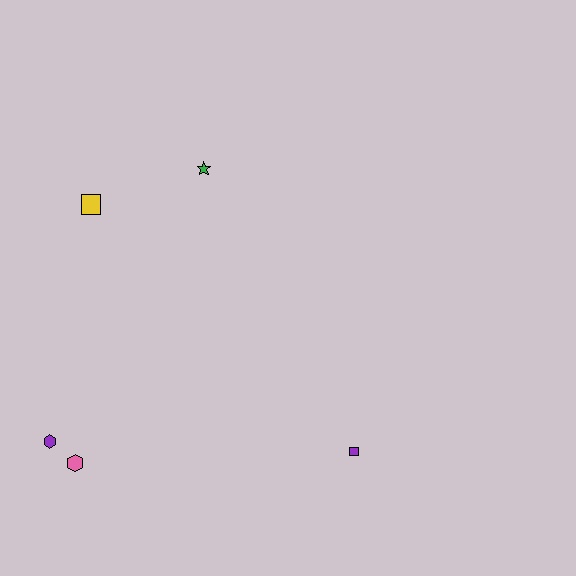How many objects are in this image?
There are 5 objects.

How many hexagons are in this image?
There are 2 hexagons.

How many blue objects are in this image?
There are no blue objects.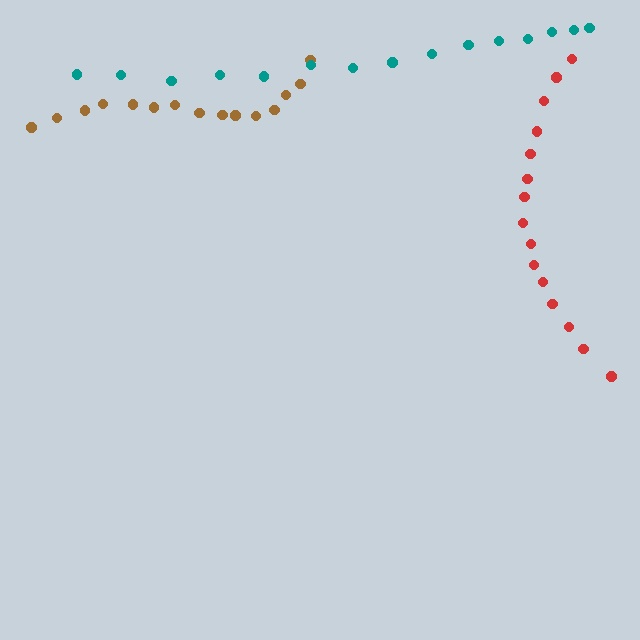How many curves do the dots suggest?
There are 3 distinct paths.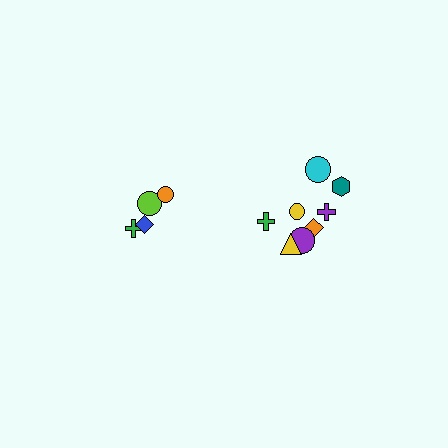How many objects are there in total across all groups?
There are 12 objects.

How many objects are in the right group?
There are 8 objects.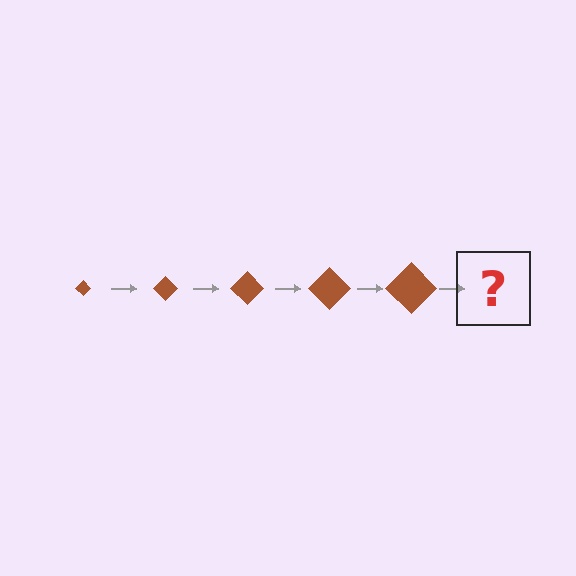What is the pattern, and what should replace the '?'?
The pattern is that the diamond gets progressively larger each step. The '?' should be a brown diamond, larger than the previous one.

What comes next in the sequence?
The next element should be a brown diamond, larger than the previous one.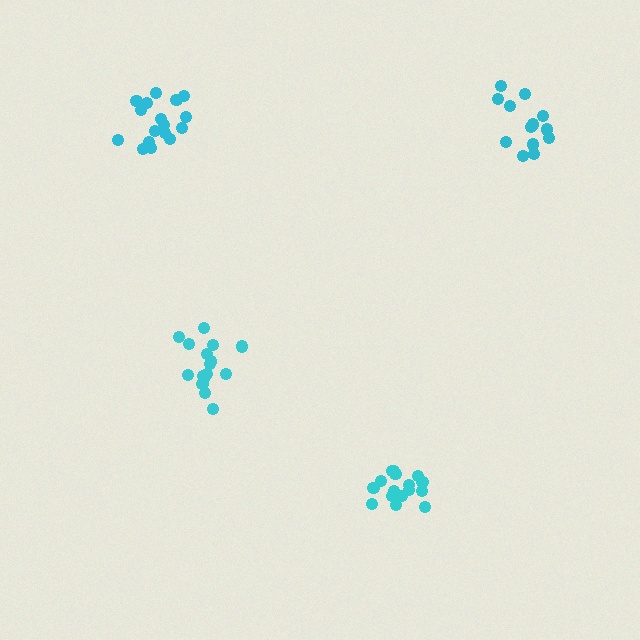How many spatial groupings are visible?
There are 4 spatial groupings.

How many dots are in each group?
Group 1: 16 dots, Group 2: 17 dots, Group 3: 17 dots, Group 4: 13 dots (63 total).